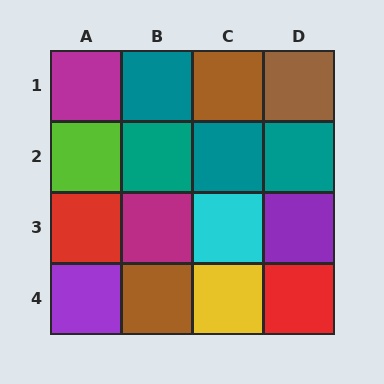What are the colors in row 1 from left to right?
Magenta, teal, brown, brown.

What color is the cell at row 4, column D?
Red.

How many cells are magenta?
2 cells are magenta.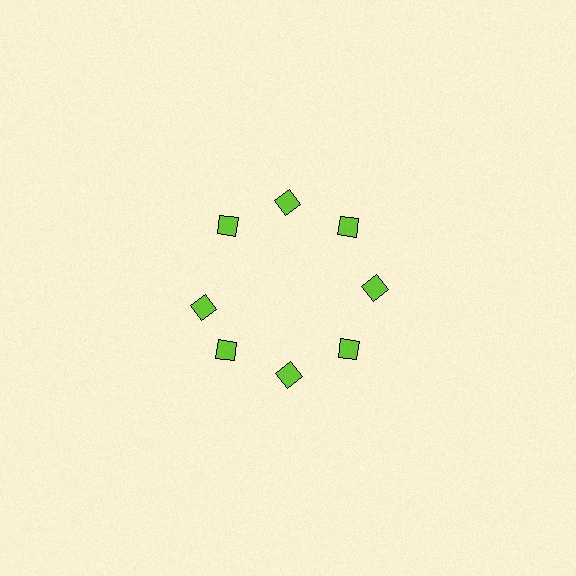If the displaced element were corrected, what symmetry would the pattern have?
It would have 8-fold rotational symmetry — the pattern would map onto itself every 45 degrees.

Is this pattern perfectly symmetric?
No. The 8 lime diamonds are arranged in a ring, but one element near the 9 o'clock position is rotated out of alignment along the ring, breaking the 8-fold rotational symmetry.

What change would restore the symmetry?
The symmetry would be restored by rotating it back into even spacing with its neighbors so that all 8 diamonds sit at equal angles and equal distance from the center.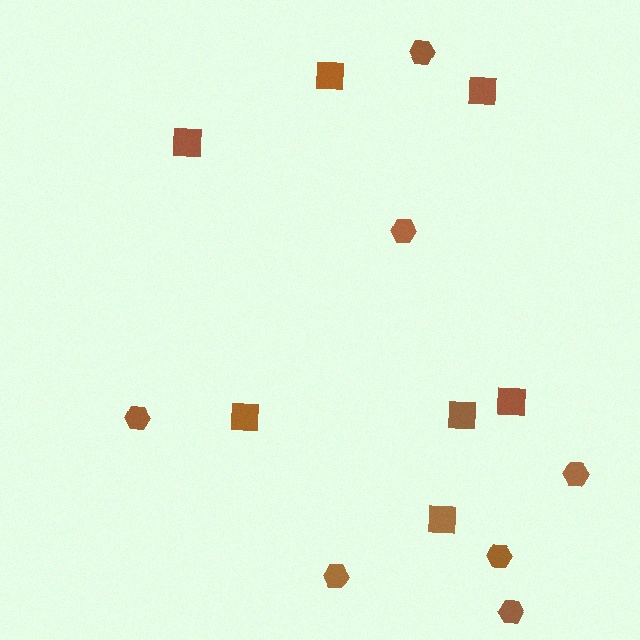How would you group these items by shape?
There are 2 groups: one group of squares (7) and one group of hexagons (7).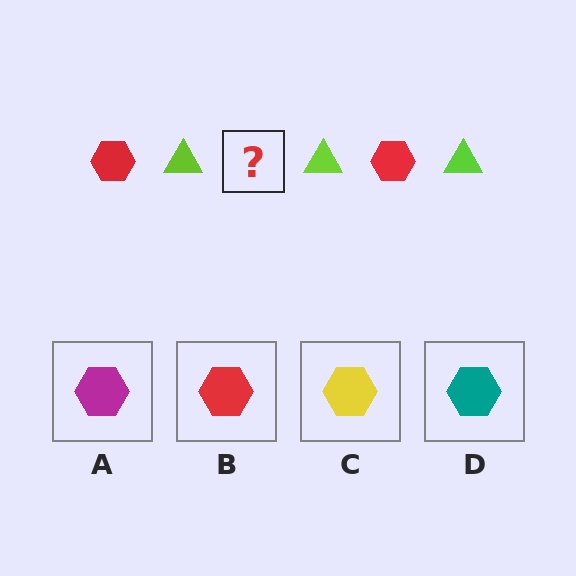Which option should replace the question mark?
Option B.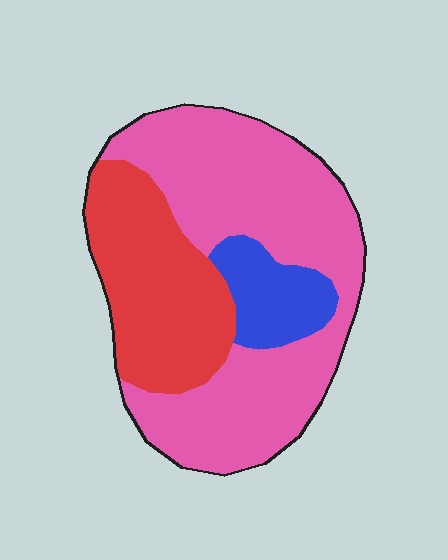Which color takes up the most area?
Pink, at roughly 60%.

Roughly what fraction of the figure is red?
Red covers roughly 30% of the figure.